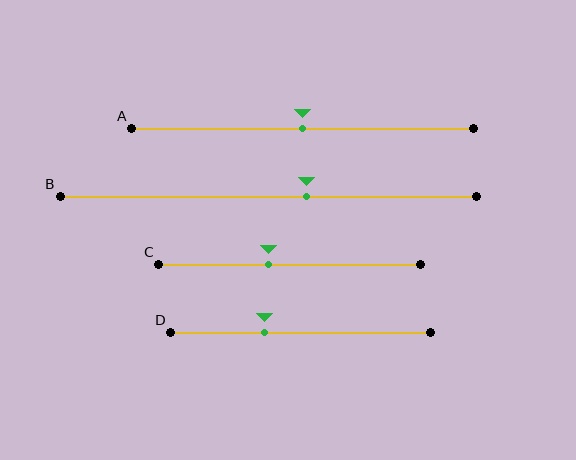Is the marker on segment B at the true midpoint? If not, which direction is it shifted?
No, the marker on segment B is shifted to the right by about 9% of the segment length.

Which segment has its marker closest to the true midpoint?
Segment A has its marker closest to the true midpoint.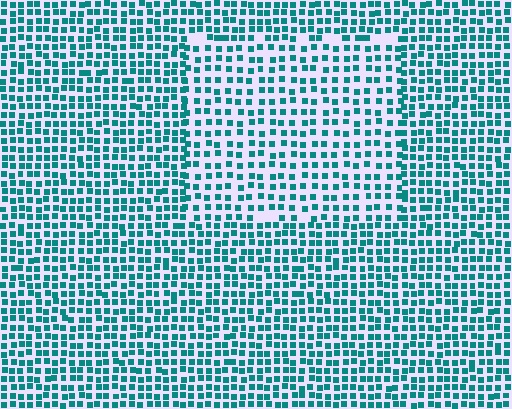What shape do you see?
I see a rectangle.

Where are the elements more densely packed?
The elements are more densely packed outside the rectangle boundary.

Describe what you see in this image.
The image contains small teal elements arranged at two different densities. A rectangle-shaped region is visible where the elements are less densely packed than the surrounding area.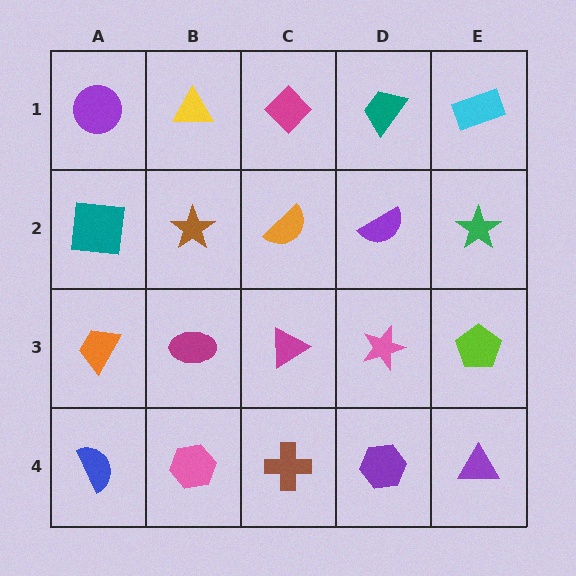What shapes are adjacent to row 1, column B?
A brown star (row 2, column B), a purple circle (row 1, column A), a magenta diamond (row 1, column C).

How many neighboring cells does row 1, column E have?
2.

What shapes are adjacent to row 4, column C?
A magenta triangle (row 3, column C), a pink hexagon (row 4, column B), a purple hexagon (row 4, column D).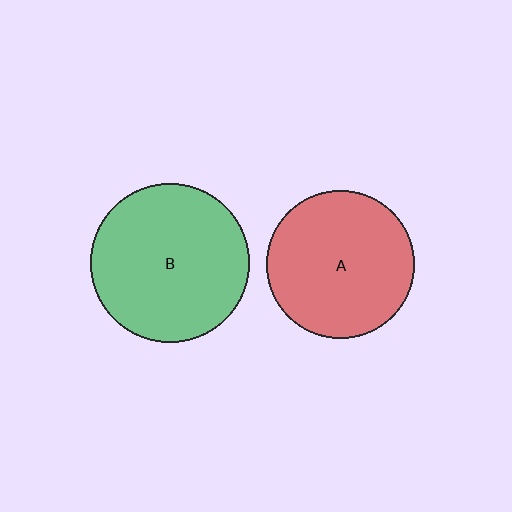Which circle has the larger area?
Circle B (green).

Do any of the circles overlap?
No, none of the circles overlap.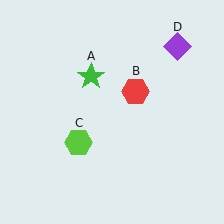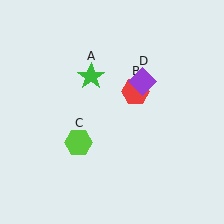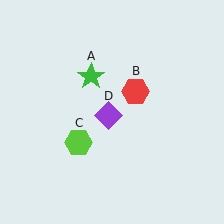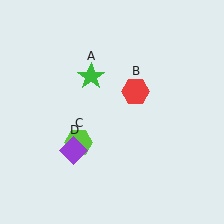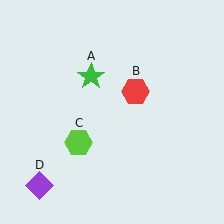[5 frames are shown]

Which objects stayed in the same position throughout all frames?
Green star (object A) and red hexagon (object B) and lime hexagon (object C) remained stationary.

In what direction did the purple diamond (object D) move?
The purple diamond (object D) moved down and to the left.